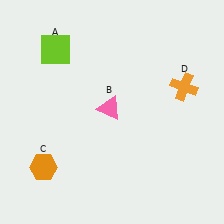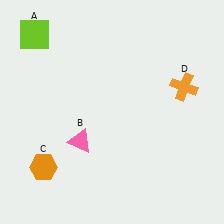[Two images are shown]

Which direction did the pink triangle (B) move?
The pink triangle (B) moved down.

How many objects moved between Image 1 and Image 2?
2 objects moved between the two images.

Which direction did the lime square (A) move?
The lime square (A) moved left.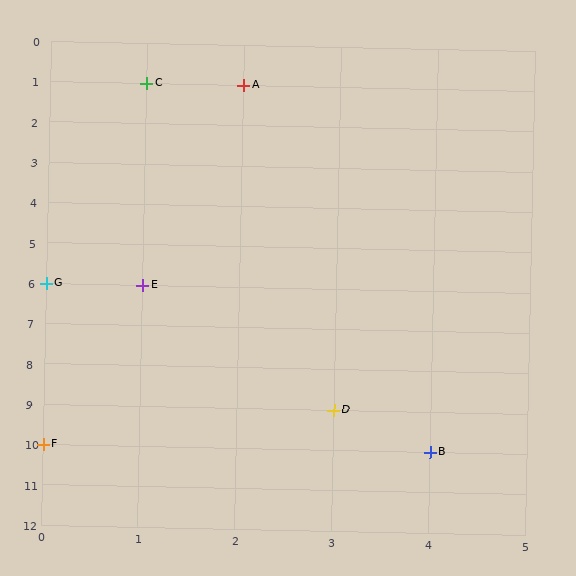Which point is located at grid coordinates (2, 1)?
Point A is at (2, 1).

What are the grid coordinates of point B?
Point B is at grid coordinates (4, 10).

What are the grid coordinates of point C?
Point C is at grid coordinates (1, 1).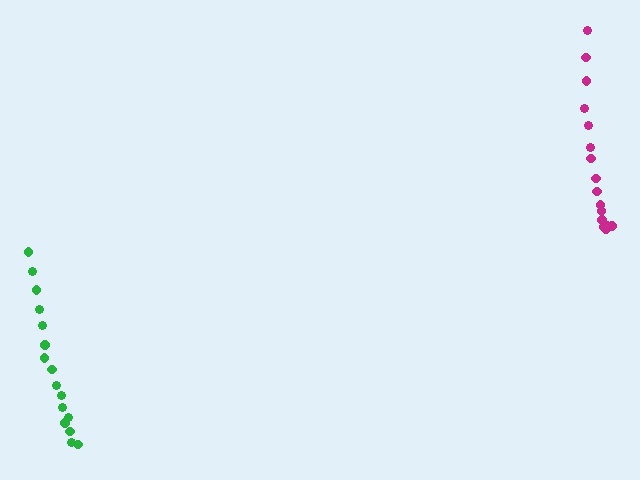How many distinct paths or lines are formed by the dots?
There are 2 distinct paths.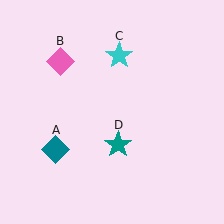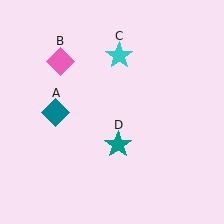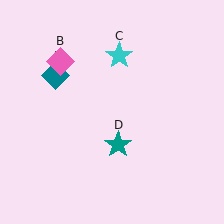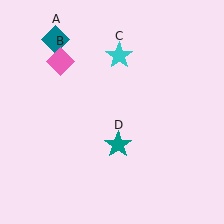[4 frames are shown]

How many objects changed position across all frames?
1 object changed position: teal diamond (object A).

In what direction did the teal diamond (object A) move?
The teal diamond (object A) moved up.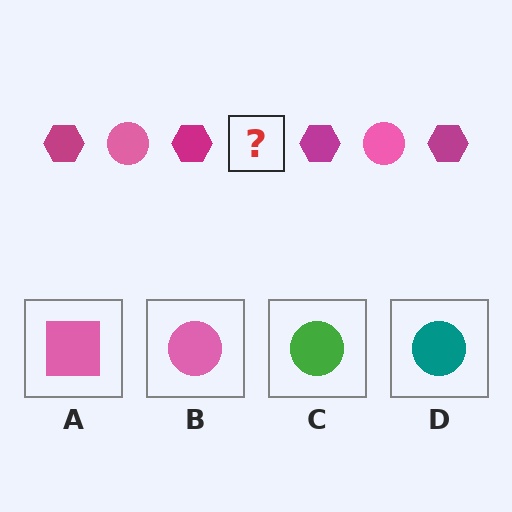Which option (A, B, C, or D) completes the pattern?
B.